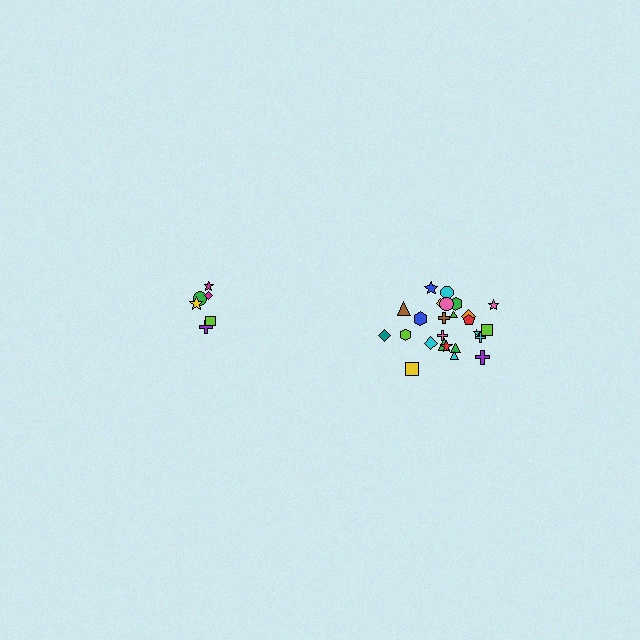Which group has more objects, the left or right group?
The right group.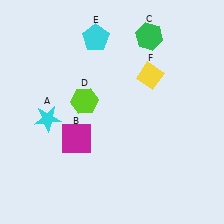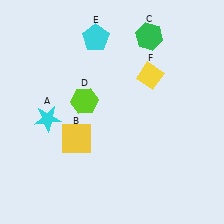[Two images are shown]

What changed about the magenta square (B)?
In Image 1, B is magenta. In Image 2, it changed to yellow.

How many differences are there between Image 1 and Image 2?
There is 1 difference between the two images.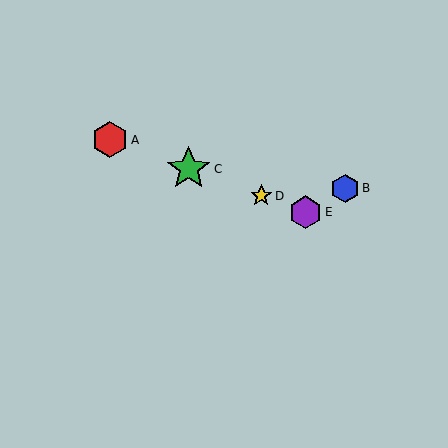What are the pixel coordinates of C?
Object C is at (189, 169).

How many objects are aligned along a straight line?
4 objects (A, C, D, E) are aligned along a straight line.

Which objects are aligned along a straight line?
Objects A, C, D, E are aligned along a straight line.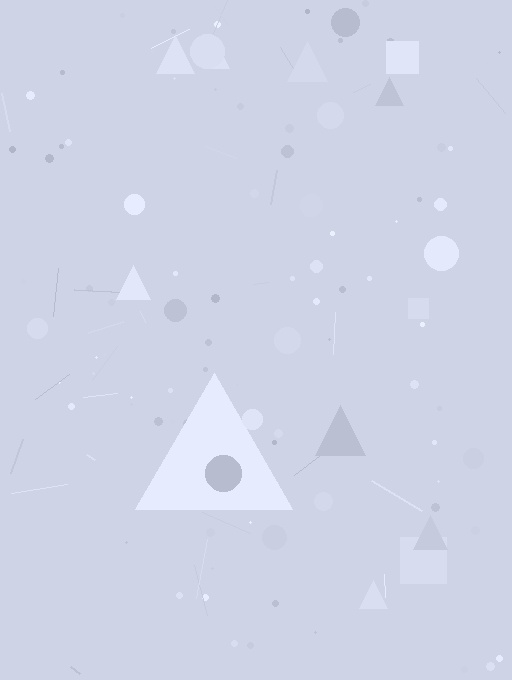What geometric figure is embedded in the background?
A triangle is embedded in the background.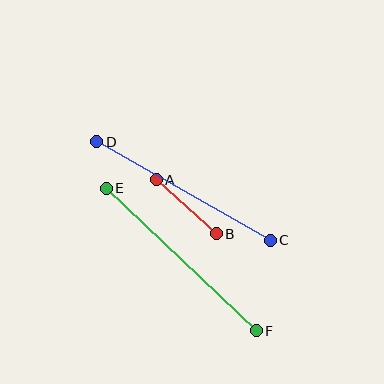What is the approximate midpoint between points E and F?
The midpoint is at approximately (181, 259) pixels.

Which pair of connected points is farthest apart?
Points E and F are farthest apart.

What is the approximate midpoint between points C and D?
The midpoint is at approximately (183, 191) pixels.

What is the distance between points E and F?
The distance is approximately 207 pixels.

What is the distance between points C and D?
The distance is approximately 200 pixels.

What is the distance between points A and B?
The distance is approximately 81 pixels.